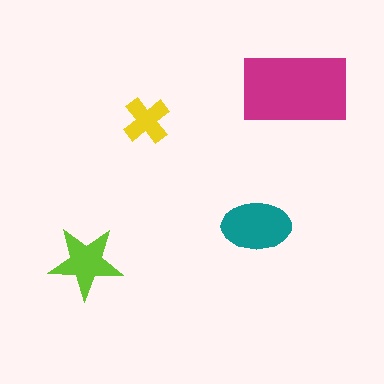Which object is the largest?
The magenta rectangle.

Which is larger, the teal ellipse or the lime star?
The teal ellipse.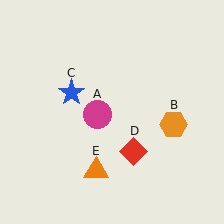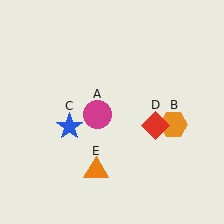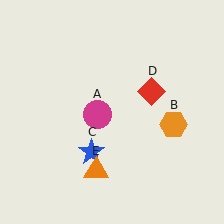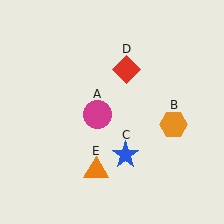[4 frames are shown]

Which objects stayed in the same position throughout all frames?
Magenta circle (object A) and orange hexagon (object B) and orange triangle (object E) remained stationary.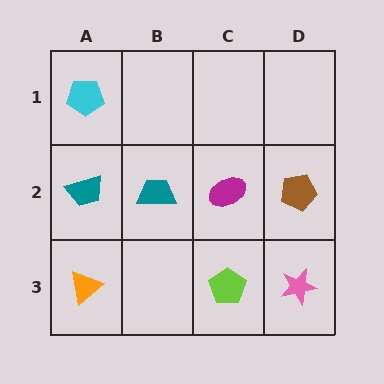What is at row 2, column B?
A teal trapezoid.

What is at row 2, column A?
A teal trapezoid.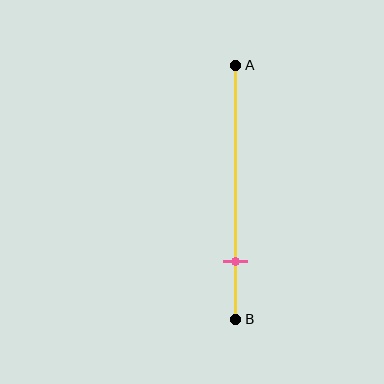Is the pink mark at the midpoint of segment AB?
No, the mark is at about 75% from A, not at the 50% midpoint.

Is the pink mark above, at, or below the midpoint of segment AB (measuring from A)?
The pink mark is below the midpoint of segment AB.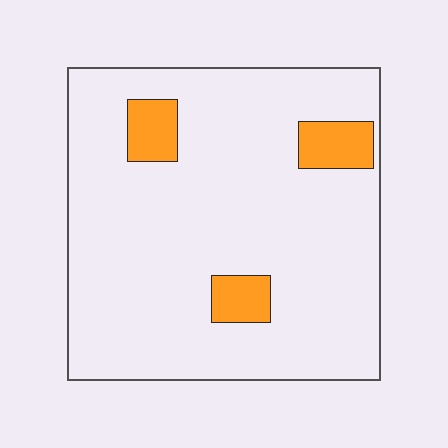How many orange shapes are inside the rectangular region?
3.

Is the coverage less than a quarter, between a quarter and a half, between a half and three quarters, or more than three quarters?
Less than a quarter.